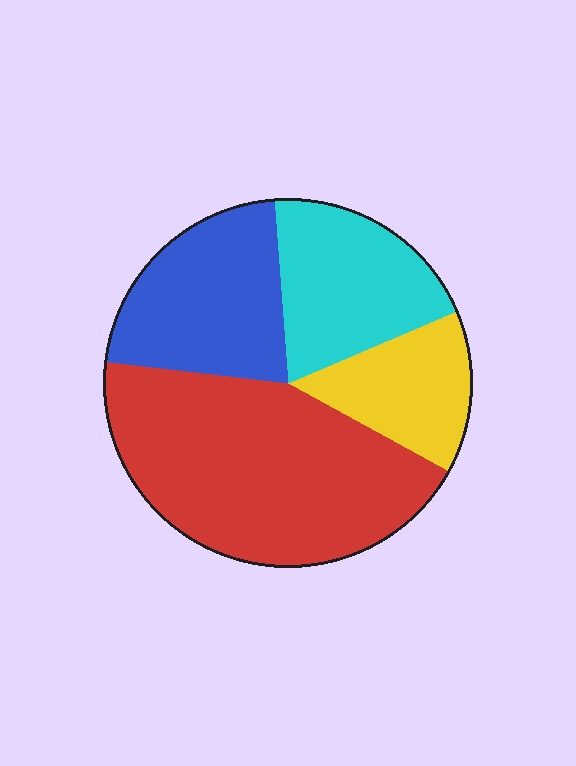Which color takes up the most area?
Red, at roughly 45%.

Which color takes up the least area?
Yellow, at roughly 15%.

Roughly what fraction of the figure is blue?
Blue covers about 20% of the figure.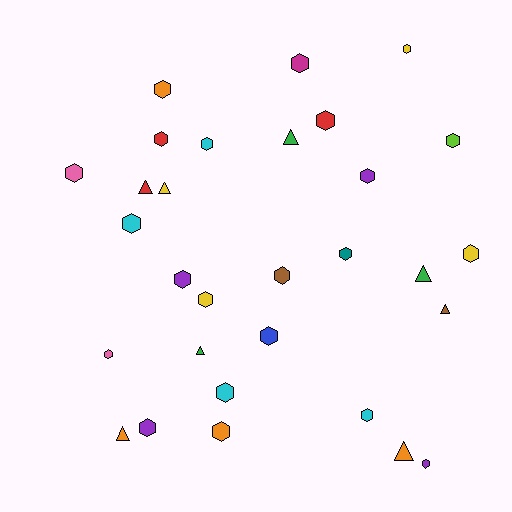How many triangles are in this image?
There are 8 triangles.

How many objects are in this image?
There are 30 objects.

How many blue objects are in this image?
There is 1 blue object.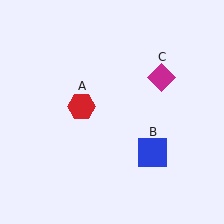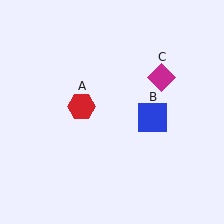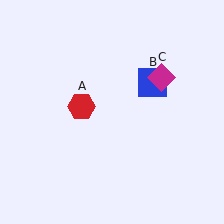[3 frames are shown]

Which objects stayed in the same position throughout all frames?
Red hexagon (object A) and magenta diamond (object C) remained stationary.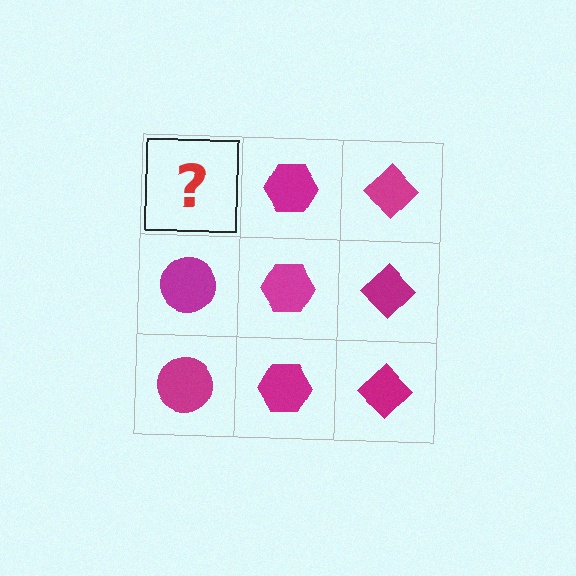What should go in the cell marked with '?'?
The missing cell should contain a magenta circle.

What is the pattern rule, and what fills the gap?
The rule is that each column has a consistent shape. The gap should be filled with a magenta circle.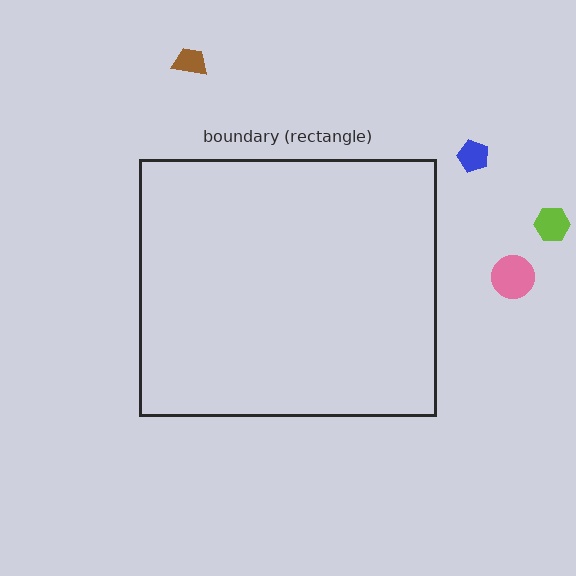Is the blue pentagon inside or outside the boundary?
Outside.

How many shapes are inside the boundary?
0 inside, 4 outside.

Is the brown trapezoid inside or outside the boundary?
Outside.